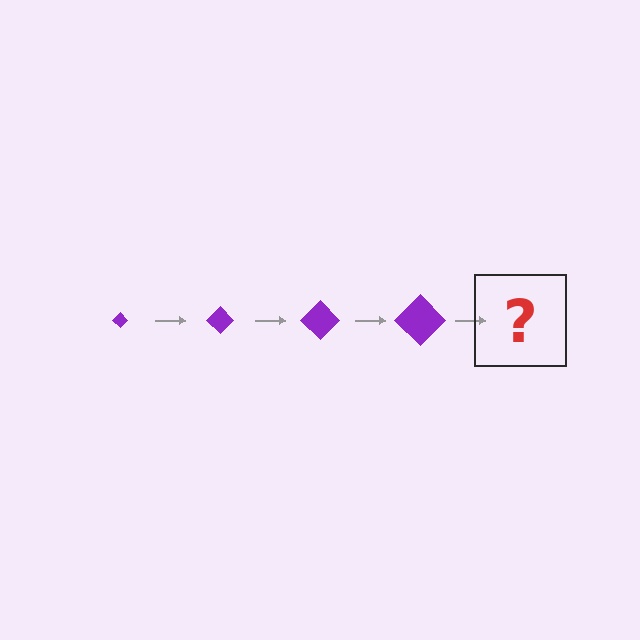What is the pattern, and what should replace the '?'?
The pattern is that the diamond gets progressively larger each step. The '?' should be a purple diamond, larger than the previous one.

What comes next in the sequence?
The next element should be a purple diamond, larger than the previous one.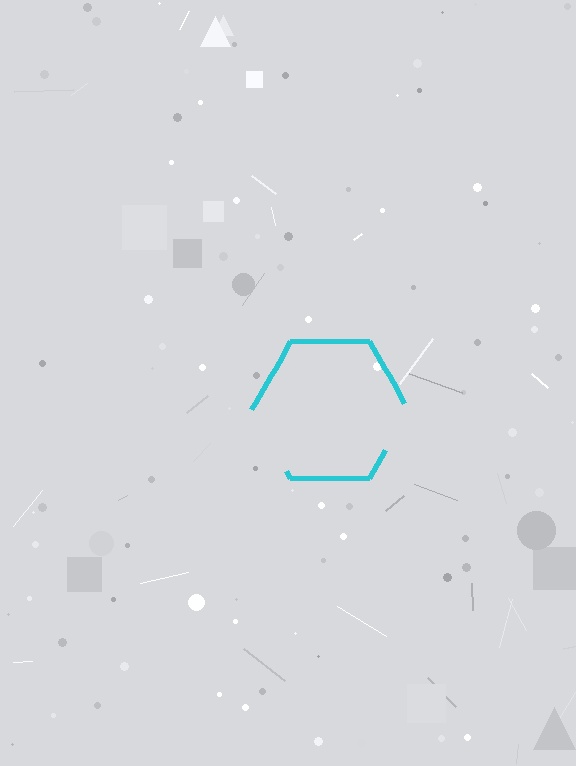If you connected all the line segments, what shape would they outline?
They would outline a hexagon.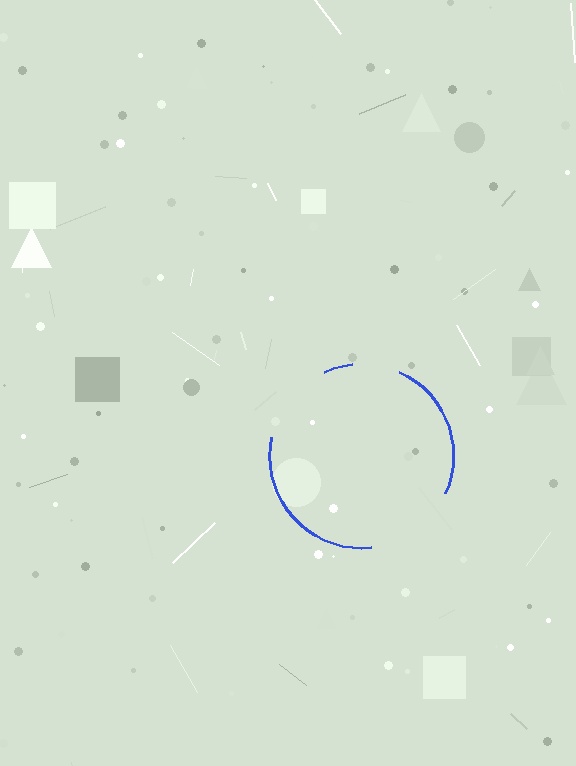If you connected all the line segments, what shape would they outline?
They would outline a circle.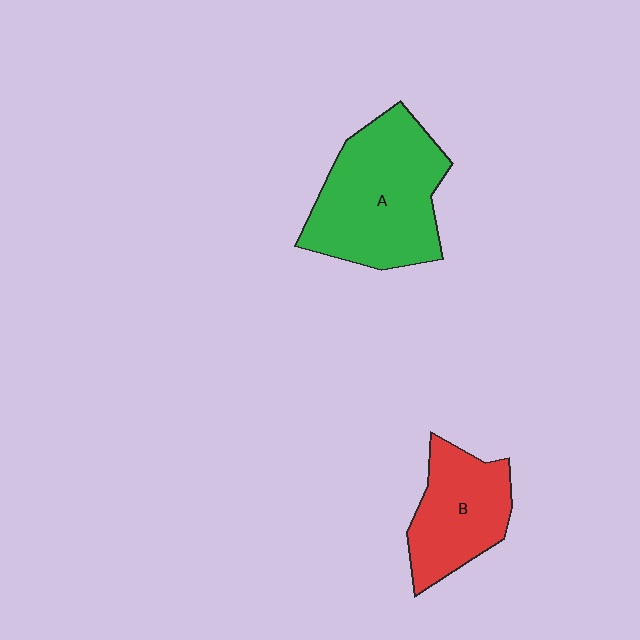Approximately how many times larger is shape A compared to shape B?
Approximately 1.6 times.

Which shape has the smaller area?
Shape B (red).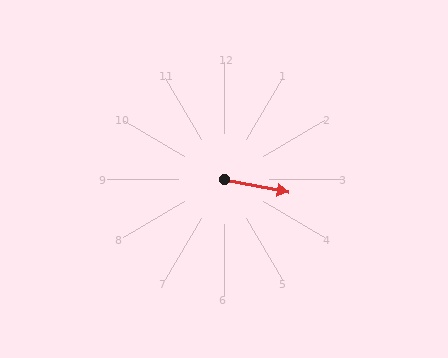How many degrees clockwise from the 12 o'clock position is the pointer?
Approximately 101 degrees.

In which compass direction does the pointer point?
East.